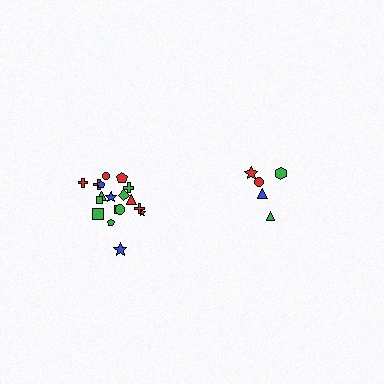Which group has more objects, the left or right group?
The left group.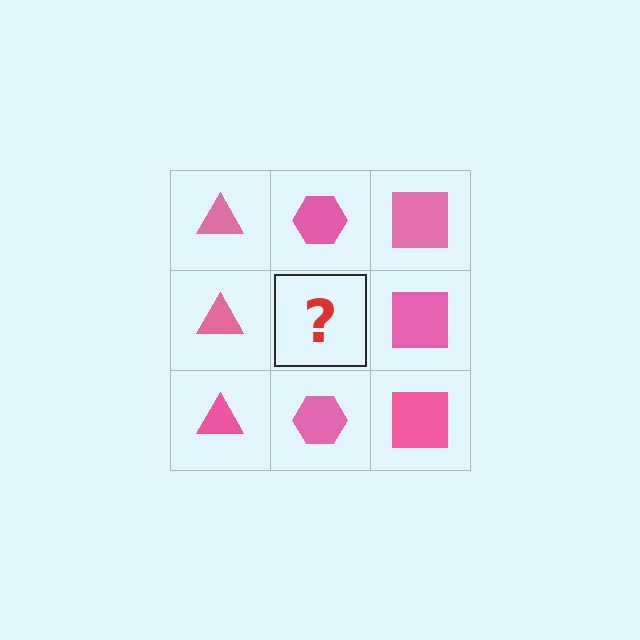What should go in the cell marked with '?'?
The missing cell should contain a pink hexagon.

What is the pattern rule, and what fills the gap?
The rule is that each column has a consistent shape. The gap should be filled with a pink hexagon.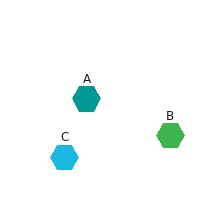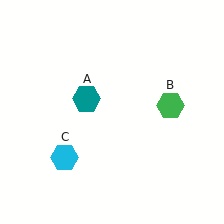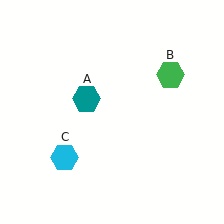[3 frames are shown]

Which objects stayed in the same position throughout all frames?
Teal hexagon (object A) and cyan hexagon (object C) remained stationary.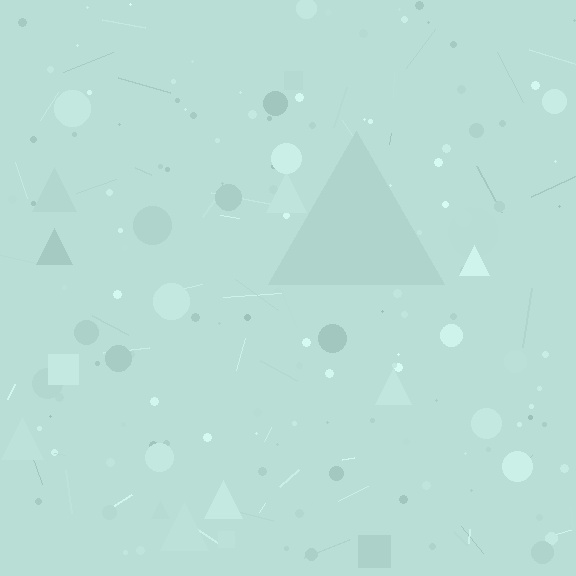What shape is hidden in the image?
A triangle is hidden in the image.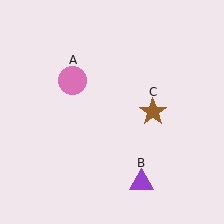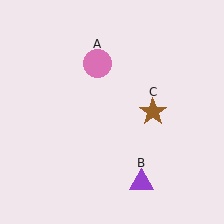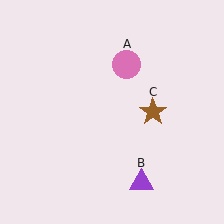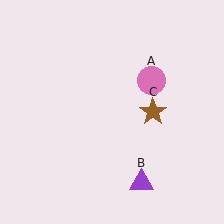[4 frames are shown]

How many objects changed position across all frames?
1 object changed position: pink circle (object A).